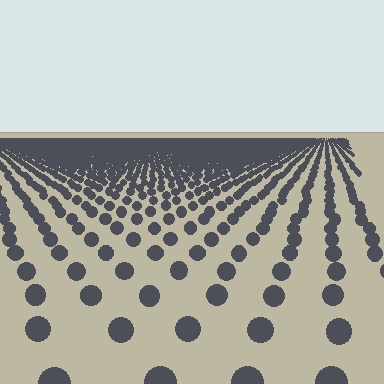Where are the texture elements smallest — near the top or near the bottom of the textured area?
Near the top.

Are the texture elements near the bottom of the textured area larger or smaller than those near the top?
Larger. Near the bottom, elements are closer to the viewer and appear at a bigger on-screen size.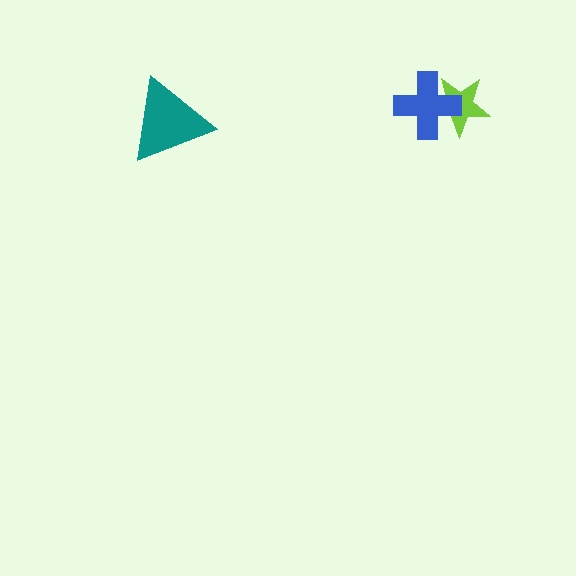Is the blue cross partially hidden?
No, no other shape covers it.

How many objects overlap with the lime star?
1 object overlaps with the lime star.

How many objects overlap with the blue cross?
1 object overlaps with the blue cross.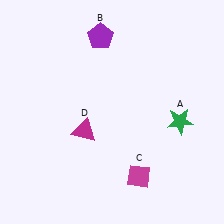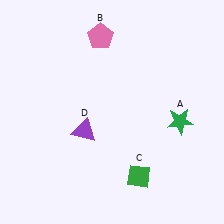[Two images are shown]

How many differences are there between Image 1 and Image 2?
There are 3 differences between the two images.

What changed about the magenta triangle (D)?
In Image 1, D is magenta. In Image 2, it changed to purple.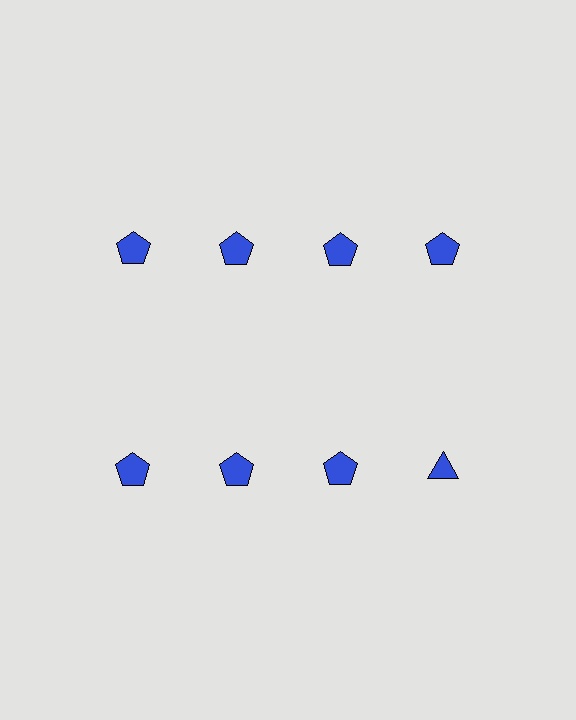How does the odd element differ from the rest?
It has a different shape: triangle instead of pentagon.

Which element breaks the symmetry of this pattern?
The blue triangle in the second row, second from right column breaks the symmetry. All other shapes are blue pentagons.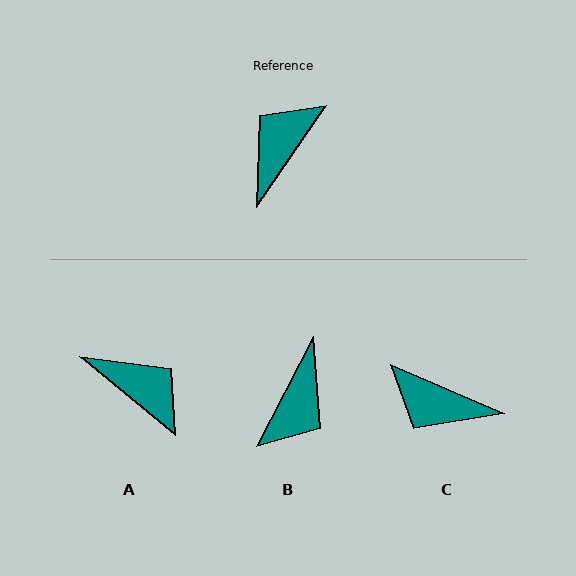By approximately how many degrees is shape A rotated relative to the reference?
Approximately 95 degrees clockwise.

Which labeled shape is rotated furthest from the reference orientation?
B, about 173 degrees away.